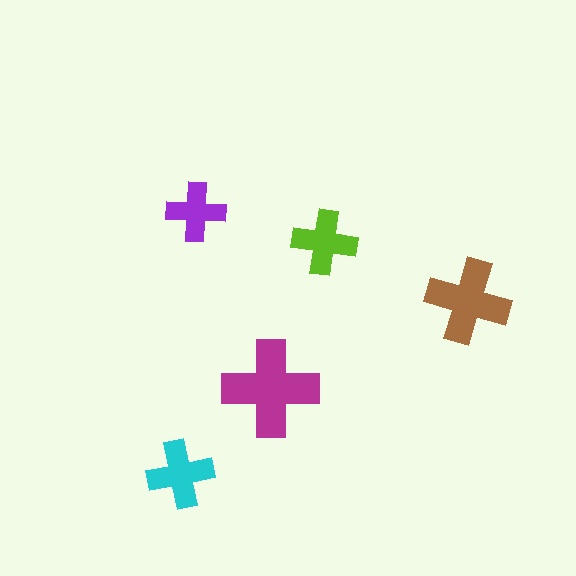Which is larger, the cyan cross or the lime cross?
The cyan one.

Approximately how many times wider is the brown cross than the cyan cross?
About 1.5 times wider.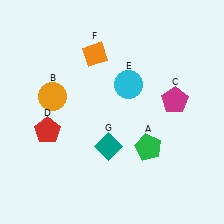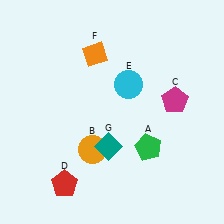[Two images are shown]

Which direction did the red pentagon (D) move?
The red pentagon (D) moved down.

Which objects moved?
The objects that moved are: the orange circle (B), the red pentagon (D).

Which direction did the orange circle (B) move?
The orange circle (B) moved down.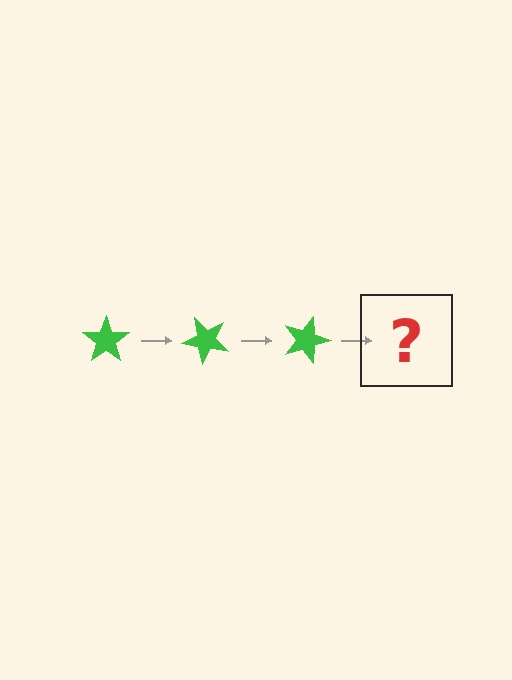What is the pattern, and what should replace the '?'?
The pattern is that the star rotates 45 degrees each step. The '?' should be a green star rotated 135 degrees.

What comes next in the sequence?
The next element should be a green star rotated 135 degrees.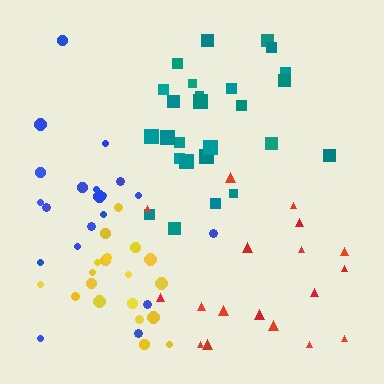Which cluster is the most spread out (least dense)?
Red.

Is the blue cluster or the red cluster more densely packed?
Blue.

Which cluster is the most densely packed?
Yellow.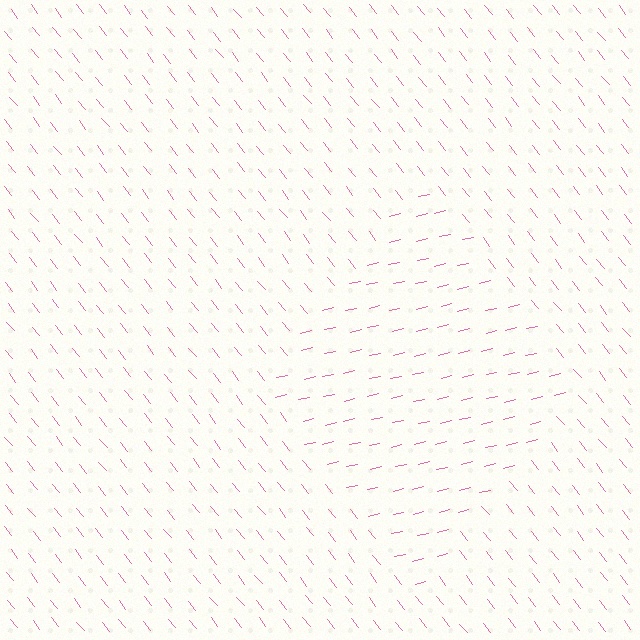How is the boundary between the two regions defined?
The boundary is defined purely by a change in line orientation (approximately 65 degrees difference). All lines are the same color and thickness.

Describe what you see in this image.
The image is filled with small pink line segments. A diamond region in the image has lines oriented differently from the surrounding lines, creating a visible texture boundary.